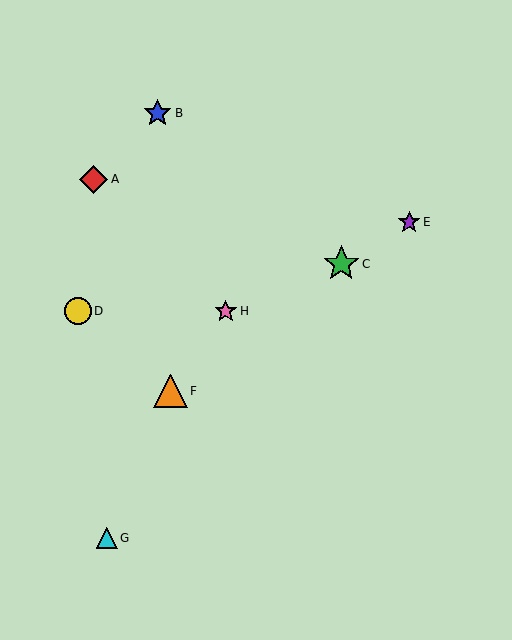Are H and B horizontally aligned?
No, H is at y≈311 and B is at y≈113.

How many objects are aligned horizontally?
2 objects (D, H) are aligned horizontally.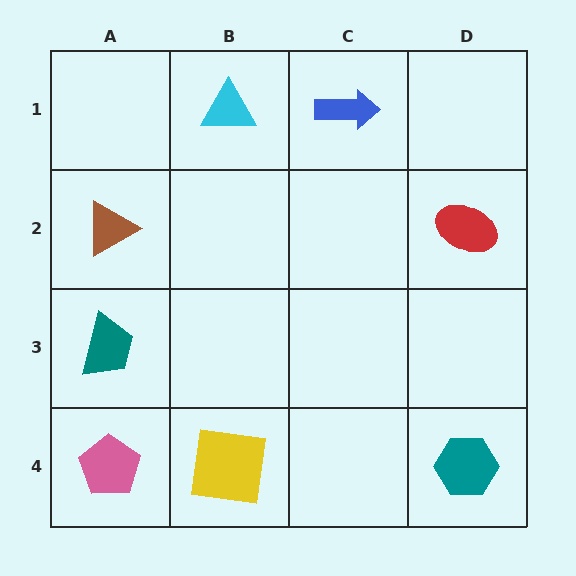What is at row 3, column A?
A teal trapezoid.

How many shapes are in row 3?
1 shape.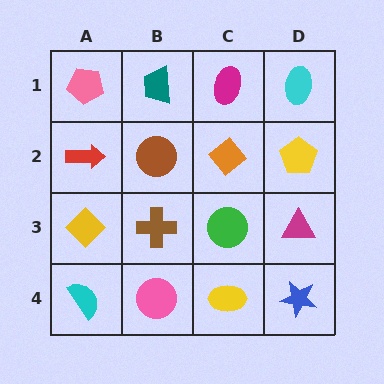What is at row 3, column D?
A magenta triangle.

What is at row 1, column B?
A teal trapezoid.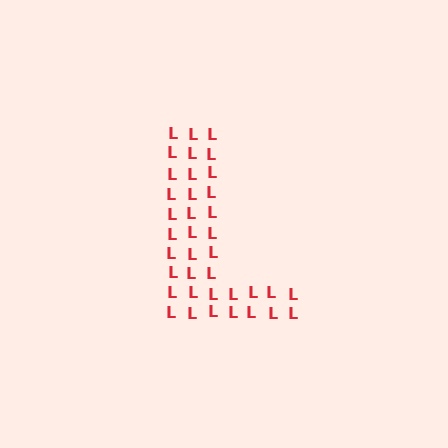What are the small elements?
The small elements are letter L's.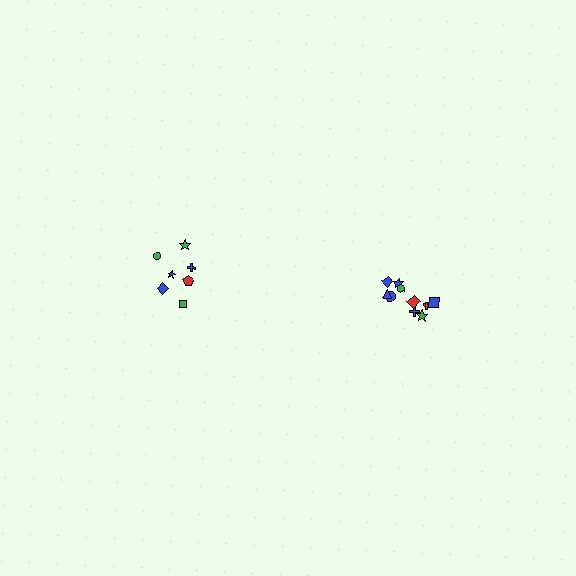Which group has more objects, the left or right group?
The right group.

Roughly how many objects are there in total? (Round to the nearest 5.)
Roughly 15 objects in total.